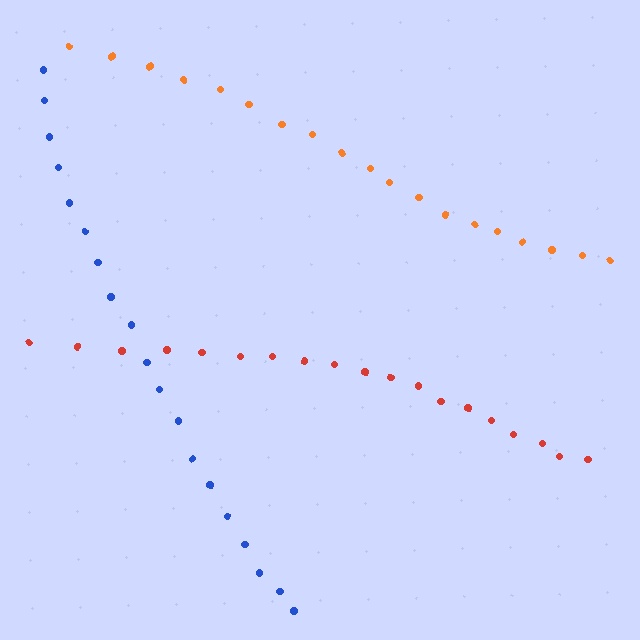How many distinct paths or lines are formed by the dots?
There are 3 distinct paths.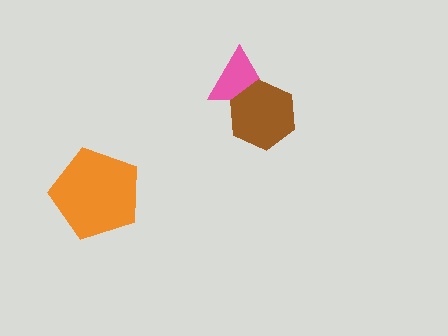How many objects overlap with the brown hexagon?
1 object overlaps with the brown hexagon.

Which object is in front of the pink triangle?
The brown hexagon is in front of the pink triangle.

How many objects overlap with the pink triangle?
1 object overlaps with the pink triangle.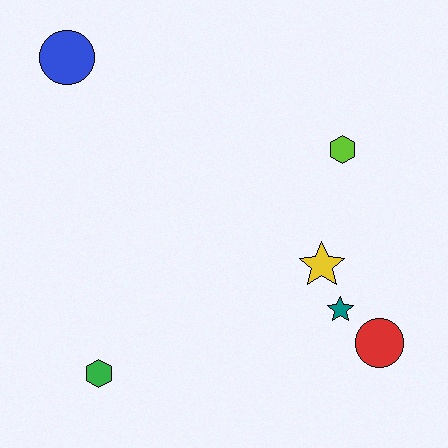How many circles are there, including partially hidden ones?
There are 2 circles.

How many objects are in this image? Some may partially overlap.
There are 6 objects.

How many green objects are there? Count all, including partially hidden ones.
There is 1 green object.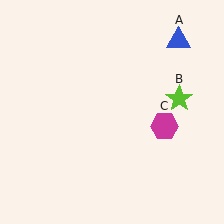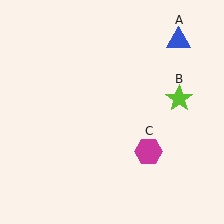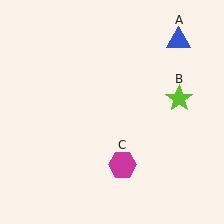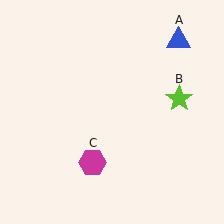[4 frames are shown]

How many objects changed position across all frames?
1 object changed position: magenta hexagon (object C).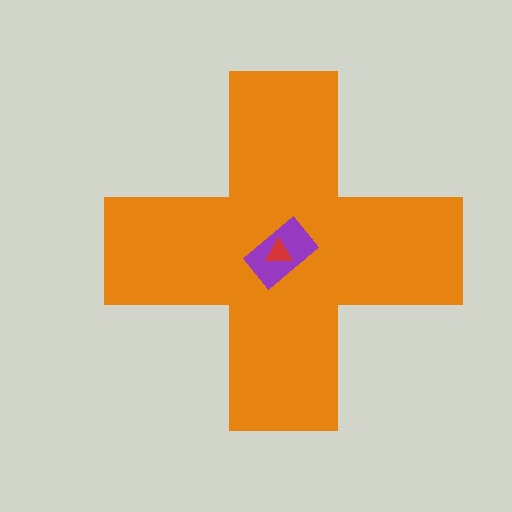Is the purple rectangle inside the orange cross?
Yes.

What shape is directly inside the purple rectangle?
The red triangle.